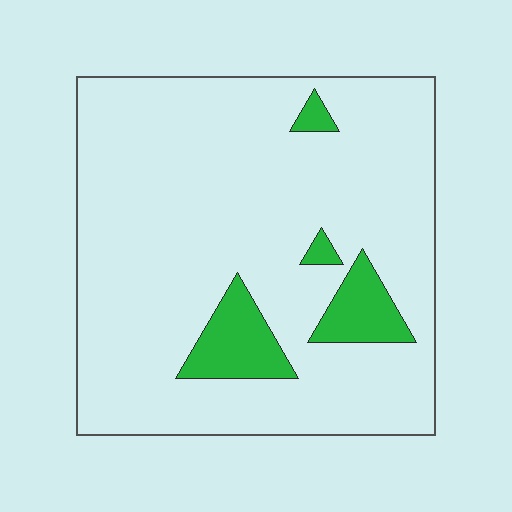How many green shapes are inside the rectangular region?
4.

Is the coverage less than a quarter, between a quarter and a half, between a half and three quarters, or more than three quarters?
Less than a quarter.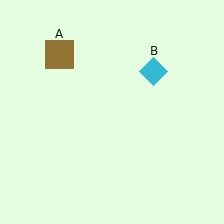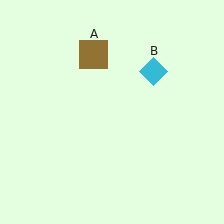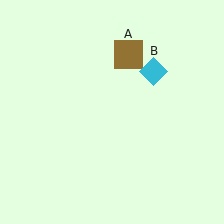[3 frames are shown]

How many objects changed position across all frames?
1 object changed position: brown square (object A).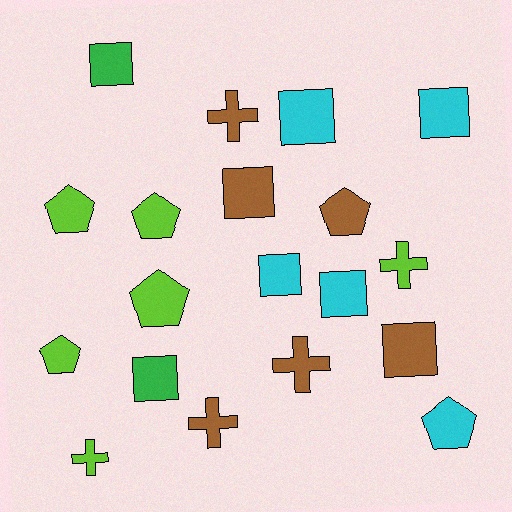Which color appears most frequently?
Lime, with 6 objects.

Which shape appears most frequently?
Square, with 8 objects.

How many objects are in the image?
There are 19 objects.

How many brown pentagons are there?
There is 1 brown pentagon.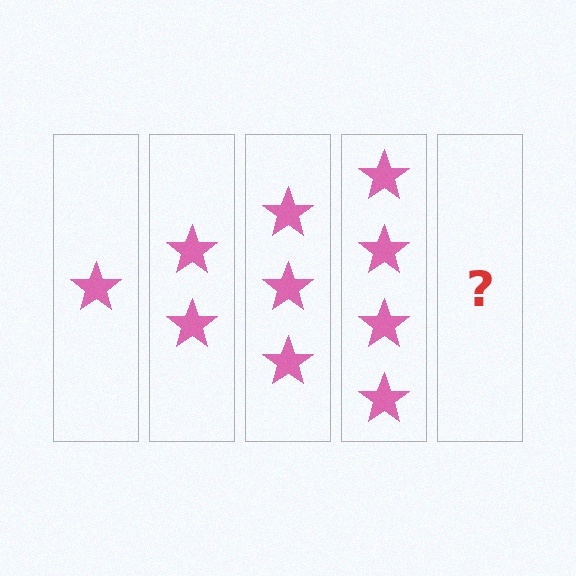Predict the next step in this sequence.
The next step is 5 stars.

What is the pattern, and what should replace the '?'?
The pattern is that each step adds one more star. The '?' should be 5 stars.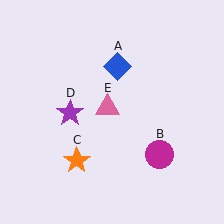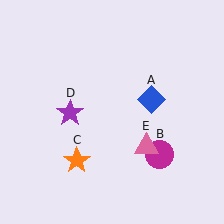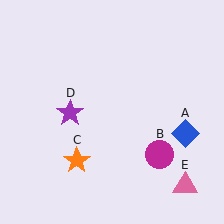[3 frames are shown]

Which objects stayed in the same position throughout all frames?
Magenta circle (object B) and orange star (object C) and purple star (object D) remained stationary.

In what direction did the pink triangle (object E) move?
The pink triangle (object E) moved down and to the right.